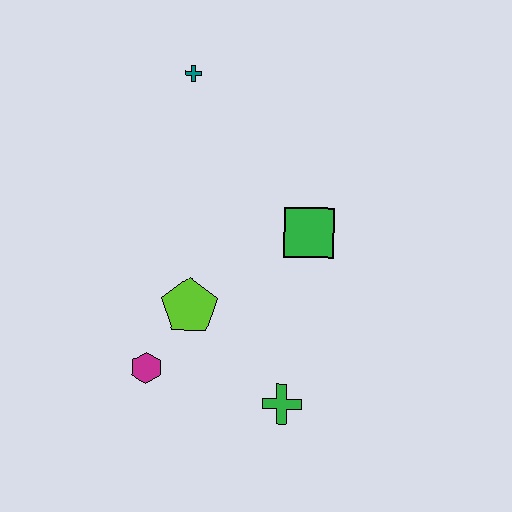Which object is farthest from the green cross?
The teal cross is farthest from the green cross.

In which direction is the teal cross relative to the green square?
The teal cross is above the green square.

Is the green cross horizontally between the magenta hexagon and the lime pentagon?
No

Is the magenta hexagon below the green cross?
No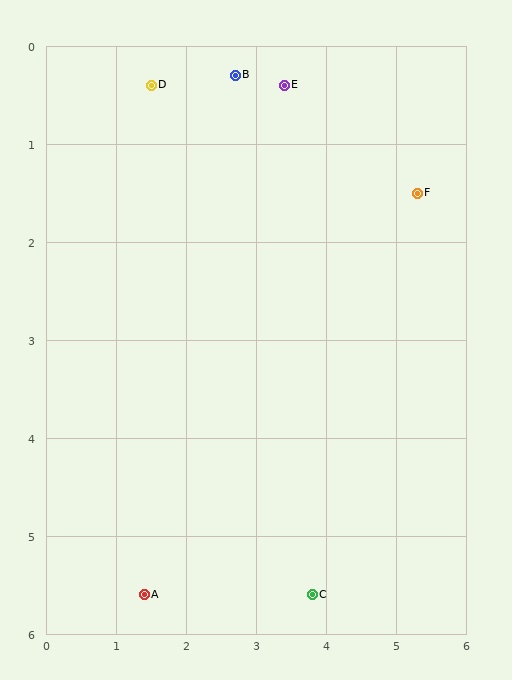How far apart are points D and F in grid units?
Points D and F are about 4.0 grid units apart.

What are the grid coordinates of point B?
Point B is at approximately (2.7, 0.3).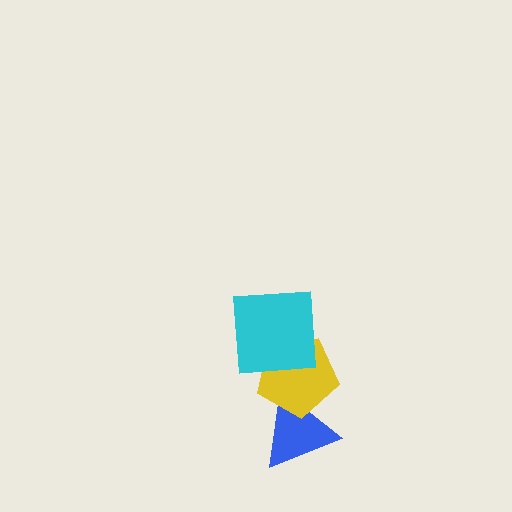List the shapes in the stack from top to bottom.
From top to bottom: the cyan square, the yellow pentagon, the blue triangle.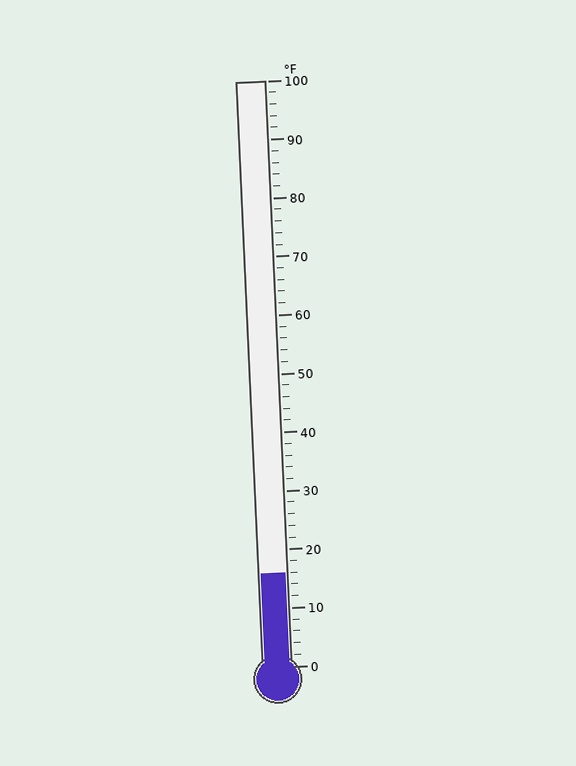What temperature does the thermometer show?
The thermometer shows approximately 16°F.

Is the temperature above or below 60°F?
The temperature is below 60°F.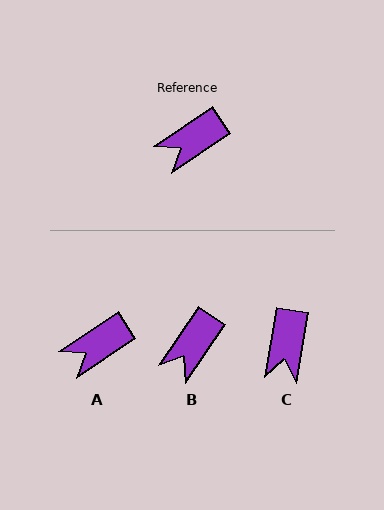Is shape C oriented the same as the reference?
No, it is off by about 47 degrees.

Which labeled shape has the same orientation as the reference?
A.